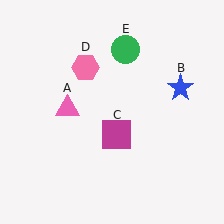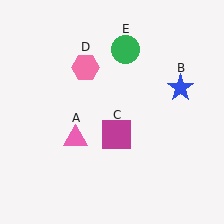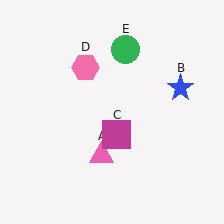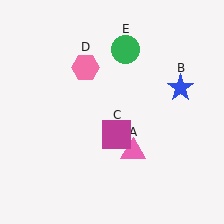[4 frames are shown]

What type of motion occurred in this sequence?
The pink triangle (object A) rotated counterclockwise around the center of the scene.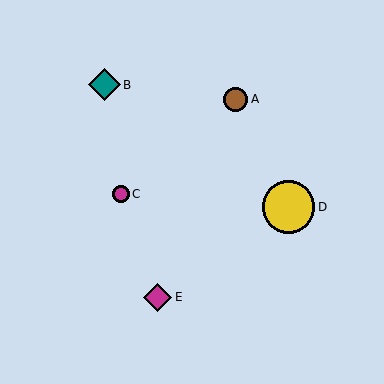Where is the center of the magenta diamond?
The center of the magenta diamond is at (158, 297).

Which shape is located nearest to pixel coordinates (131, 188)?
The magenta circle (labeled C) at (121, 194) is nearest to that location.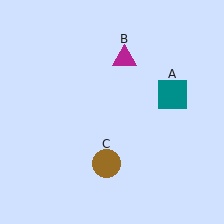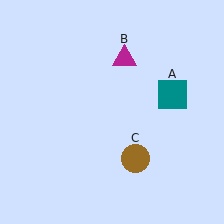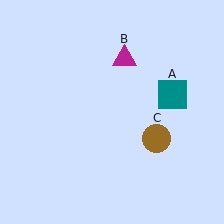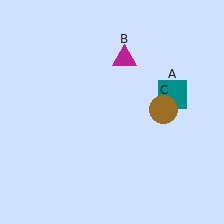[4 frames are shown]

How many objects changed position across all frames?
1 object changed position: brown circle (object C).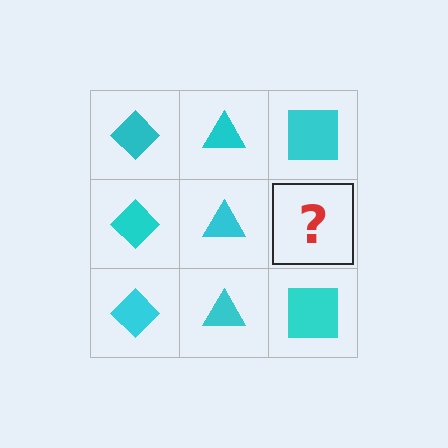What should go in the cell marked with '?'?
The missing cell should contain a cyan square.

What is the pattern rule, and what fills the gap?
The rule is that each column has a consistent shape. The gap should be filled with a cyan square.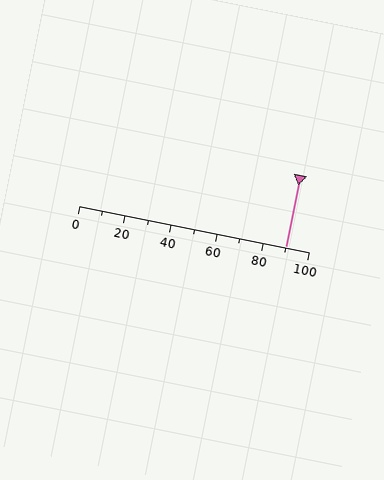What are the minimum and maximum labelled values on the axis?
The axis runs from 0 to 100.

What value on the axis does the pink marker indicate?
The marker indicates approximately 90.